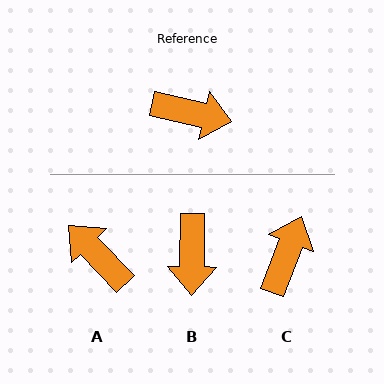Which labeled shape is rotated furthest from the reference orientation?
A, about 147 degrees away.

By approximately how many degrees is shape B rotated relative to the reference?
Approximately 78 degrees clockwise.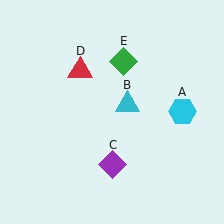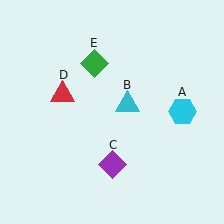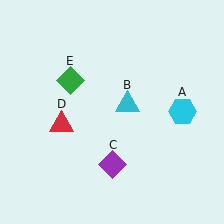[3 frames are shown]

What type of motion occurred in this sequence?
The red triangle (object D), green diamond (object E) rotated counterclockwise around the center of the scene.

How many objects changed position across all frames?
2 objects changed position: red triangle (object D), green diamond (object E).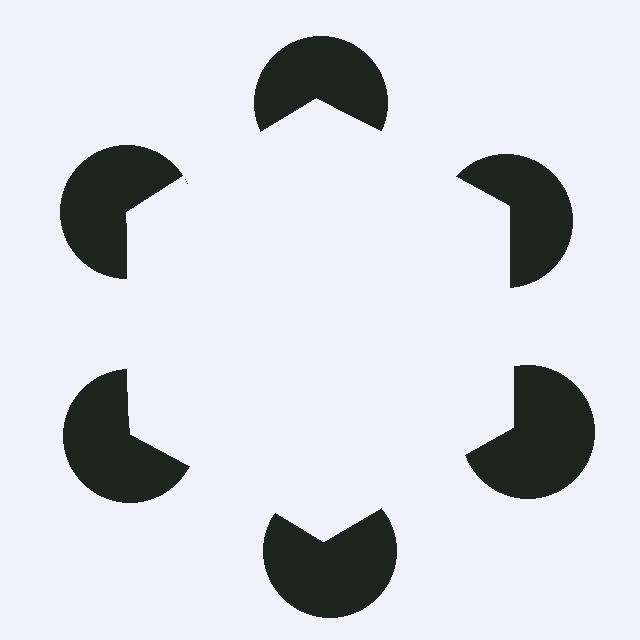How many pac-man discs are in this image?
There are 6 — one at each vertex of the illusory hexagon.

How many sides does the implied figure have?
6 sides.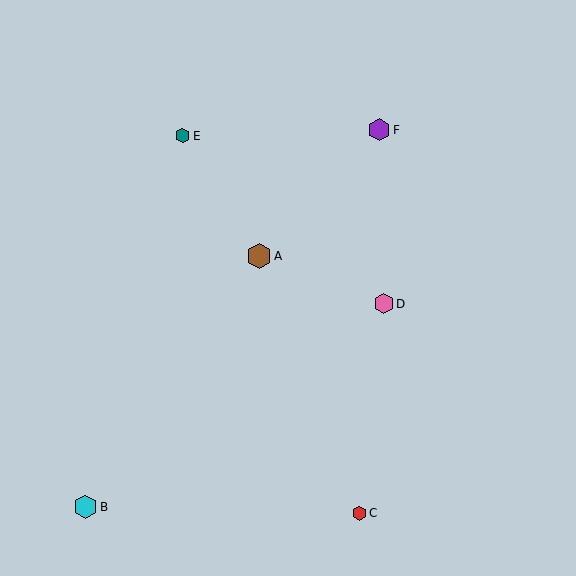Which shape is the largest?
The brown hexagon (labeled A) is the largest.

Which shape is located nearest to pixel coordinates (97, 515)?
The cyan hexagon (labeled B) at (86, 507) is nearest to that location.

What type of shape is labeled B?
Shape B is a cyan hexagon.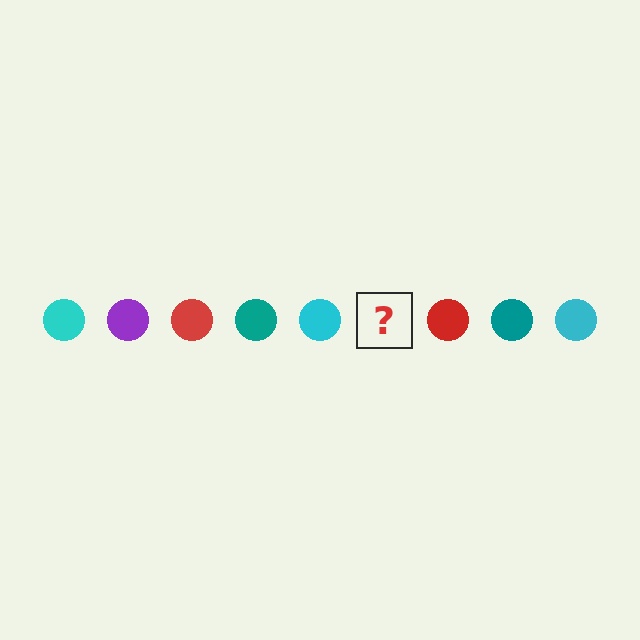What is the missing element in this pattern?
The missing element is a purple circle.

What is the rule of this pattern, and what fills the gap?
The rule is that the pattern cycles through cyan, purple, red, teal circles. The gap should be filled with a purple circle.